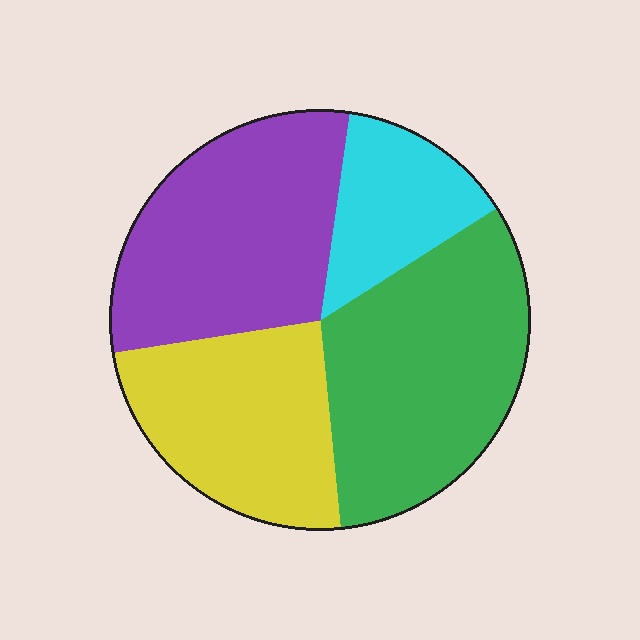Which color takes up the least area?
Cyan, at roughly 15%.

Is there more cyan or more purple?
Purple.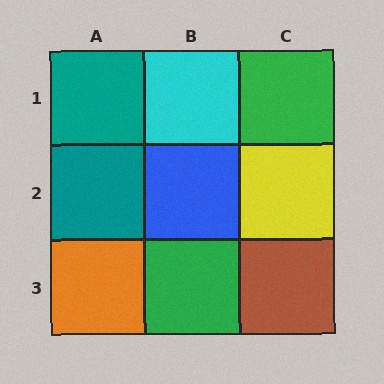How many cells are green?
2 cells are green.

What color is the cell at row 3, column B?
Green.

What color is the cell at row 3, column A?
Orange.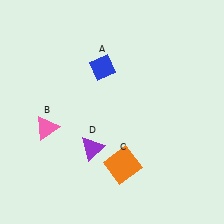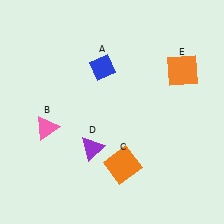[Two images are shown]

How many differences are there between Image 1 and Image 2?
There is 1 difference between the two images.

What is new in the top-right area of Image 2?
An orange square (E) was added in the top-right area of Image 2.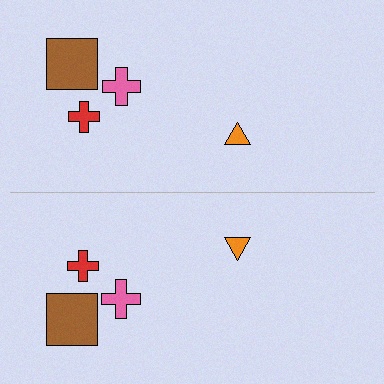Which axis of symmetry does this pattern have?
The pattern has a horizontal axis of symmetry running through the center of the image.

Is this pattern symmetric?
Yes, this pattern has bilateral (reflection) symmetry.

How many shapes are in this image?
There are 8 shapes in this image.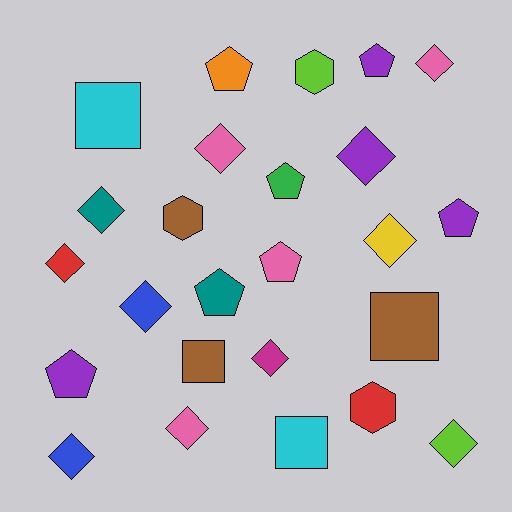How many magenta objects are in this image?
There is 1 magenta object.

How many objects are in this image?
There are 25 objects.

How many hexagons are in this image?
There are 3 hexagons.